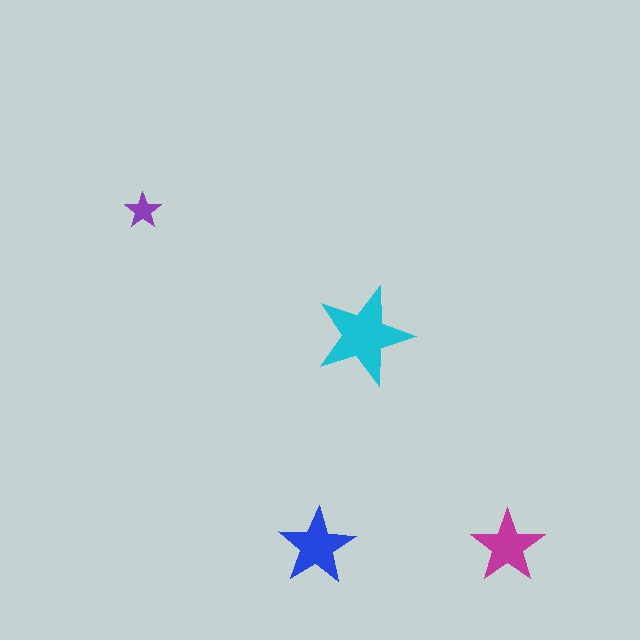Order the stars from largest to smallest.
the cyan one, the blue one, the magenta one, the purple one.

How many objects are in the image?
There are 4 objects in the image.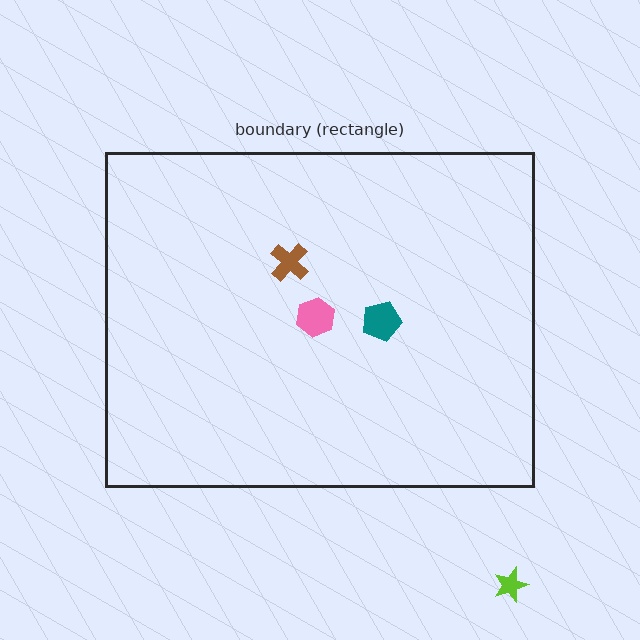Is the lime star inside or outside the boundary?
Outside.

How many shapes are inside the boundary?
3 inside, 1 outside.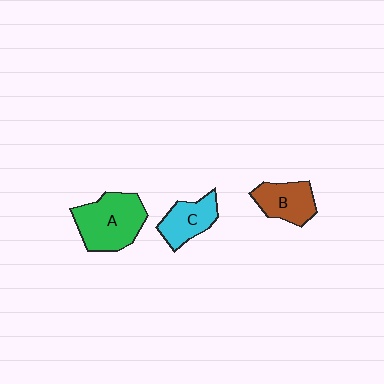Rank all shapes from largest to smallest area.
From largest to smallest: A (green), B (brown), C (cyan).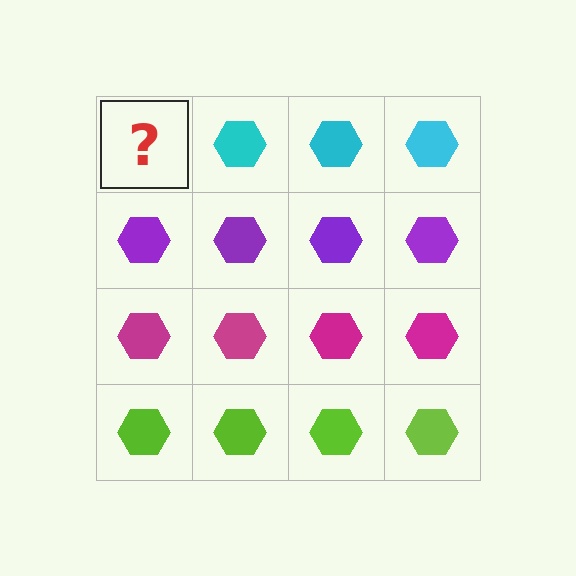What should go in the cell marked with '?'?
The missing cell should contain a cyan hexagon.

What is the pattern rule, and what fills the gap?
The rule is that each row has a consistent color. The gap should be filled with a cyan hexagon.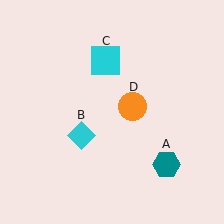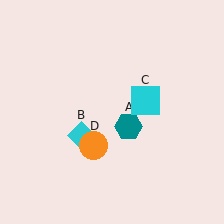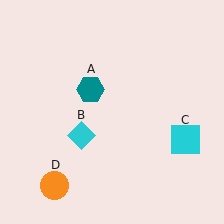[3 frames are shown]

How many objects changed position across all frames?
3 objects changed position: teal hexagon (object A), cyan square (object C), orange circle (object D).